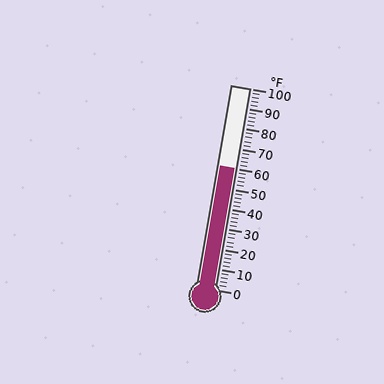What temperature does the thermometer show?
The thermometer shows approximately 60°F.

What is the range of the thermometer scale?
The thermometer scale ranges from 0°F to 100°F.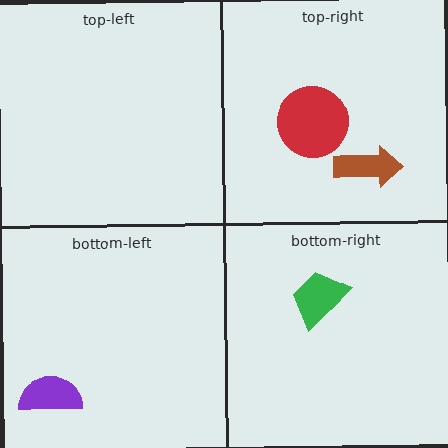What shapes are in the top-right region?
The red circle, the brown arrow.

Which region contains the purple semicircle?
The bottom-left region.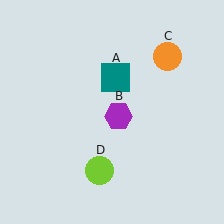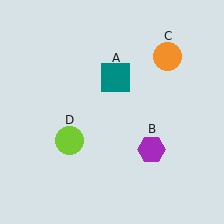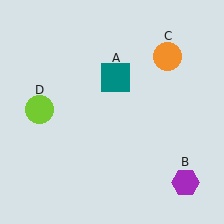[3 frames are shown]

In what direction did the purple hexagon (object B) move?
The purple hexagon (object B) moved down and to the right.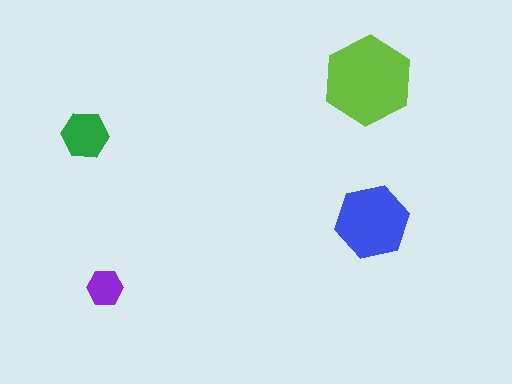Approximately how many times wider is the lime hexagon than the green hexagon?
About 2 times wider.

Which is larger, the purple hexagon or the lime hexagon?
The lime one.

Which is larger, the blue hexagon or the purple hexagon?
The blue one.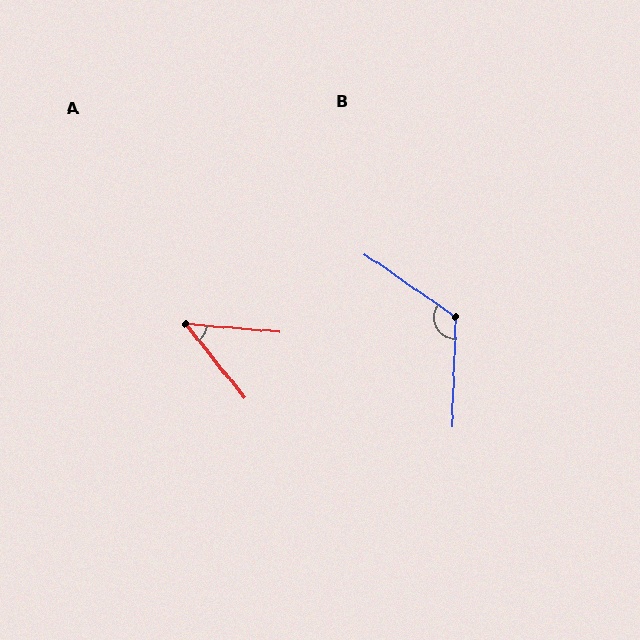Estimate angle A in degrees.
Approximately 46 degrees.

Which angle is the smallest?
A, at approximately 46 degrees.